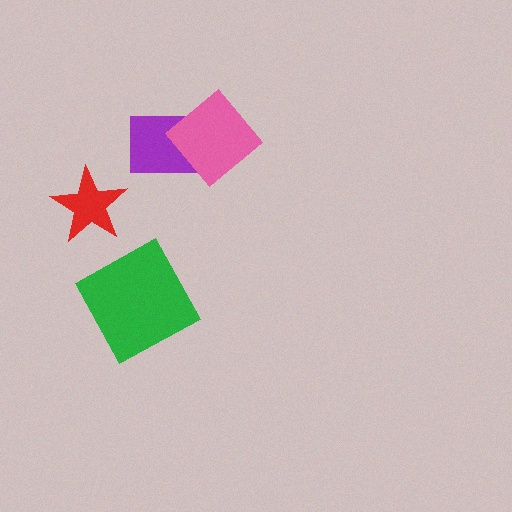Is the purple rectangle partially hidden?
Yes, it is partially covered by another shape.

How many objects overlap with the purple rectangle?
1 object overlaps with the purple rectangle.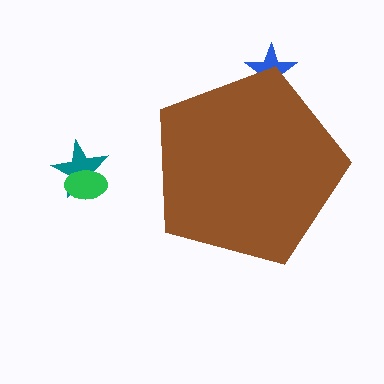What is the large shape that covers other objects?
A brown pentagon.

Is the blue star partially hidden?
Yes, the blue star is partially hidden behind the brown pentagon.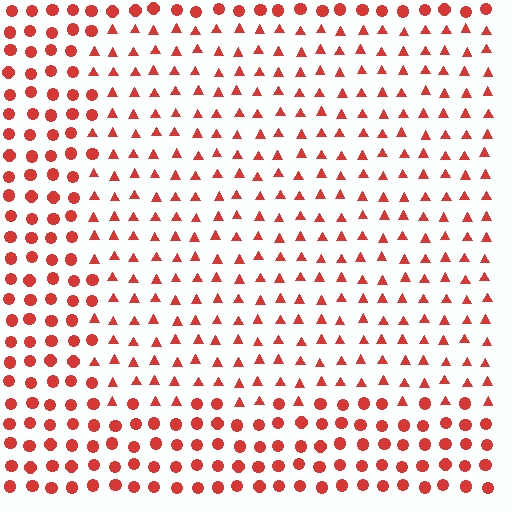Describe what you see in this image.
The image is filled with small red elements arranged in a uniform grid. A rectangle-shaped region contains triangles, while the surrounding area contains circles. The boundary is defined purely by the change in element shape.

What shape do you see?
I see a rectangle.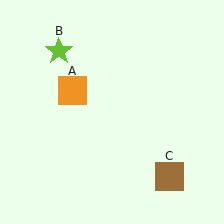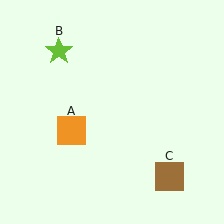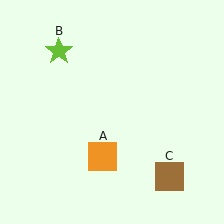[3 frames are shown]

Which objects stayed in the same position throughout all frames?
Lime star (object B) and brown square (object C) remained stationary.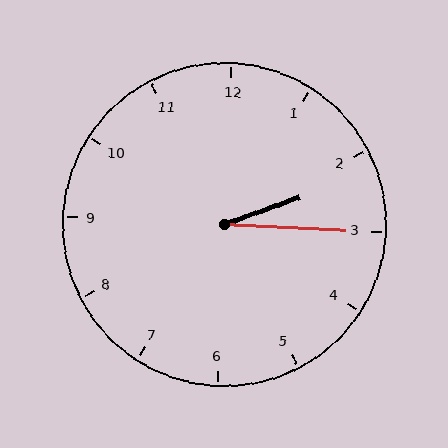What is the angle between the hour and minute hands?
Approximately 22 degrees.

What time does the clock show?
2:15.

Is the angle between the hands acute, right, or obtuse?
It is acute.